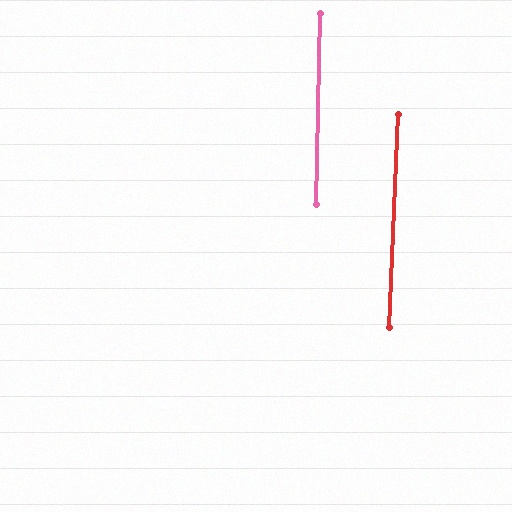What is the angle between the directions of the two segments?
Approximately 1 degree.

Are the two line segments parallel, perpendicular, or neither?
Parallel — their directions differ by only 1.2°.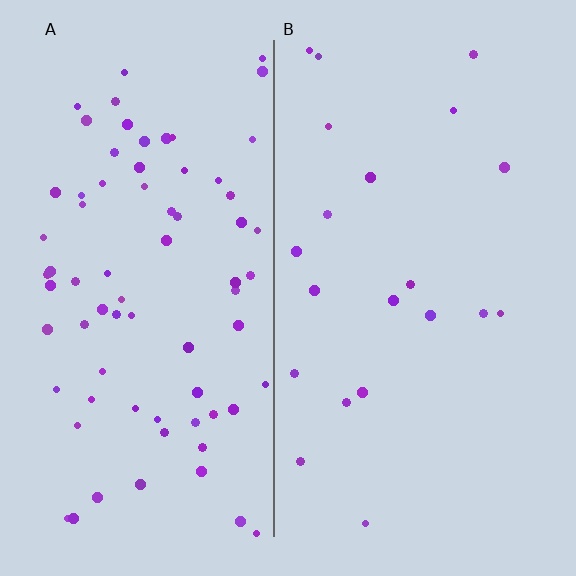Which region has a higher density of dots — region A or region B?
A (the left).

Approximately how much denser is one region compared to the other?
Approximately 3.6× — region A over region B.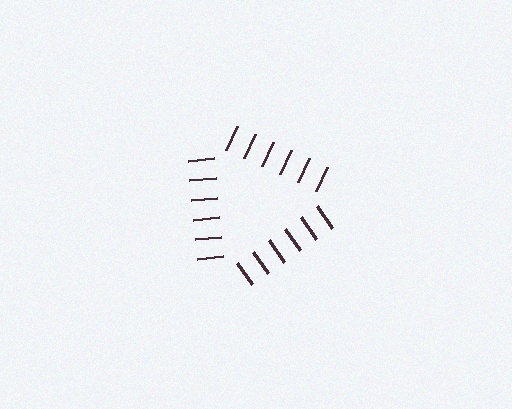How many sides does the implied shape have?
3 sides — the line-ends trace a triangle.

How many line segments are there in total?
18 — 6 along each of the 3 edges.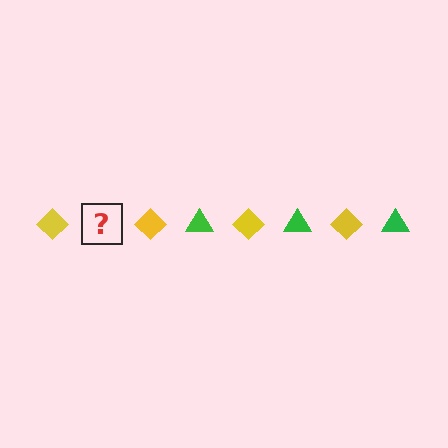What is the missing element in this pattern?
The missing element is a green triangle.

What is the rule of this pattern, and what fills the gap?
The rule is that the pattern alternates between yellow diamond and green triangle. The gap should be filled with a green triangle.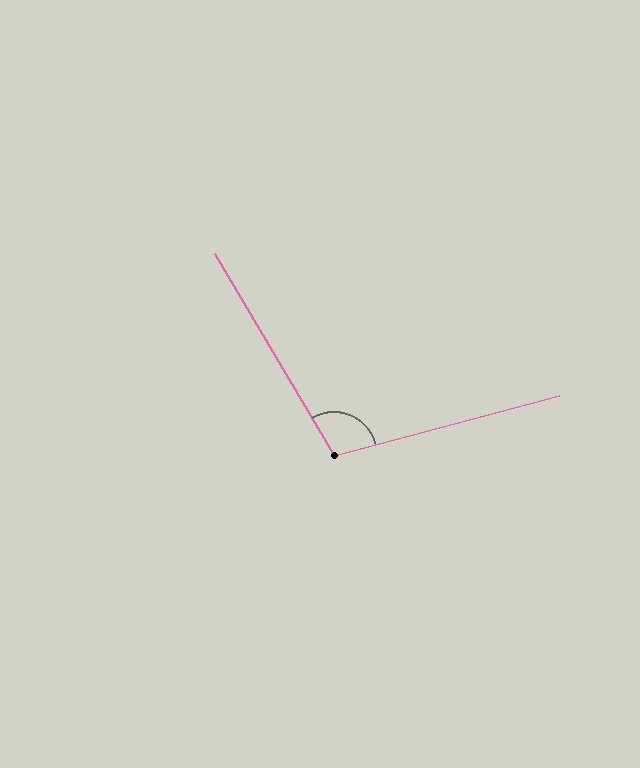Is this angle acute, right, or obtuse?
It is obtuse.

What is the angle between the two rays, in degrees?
Approximately 106 degrees.